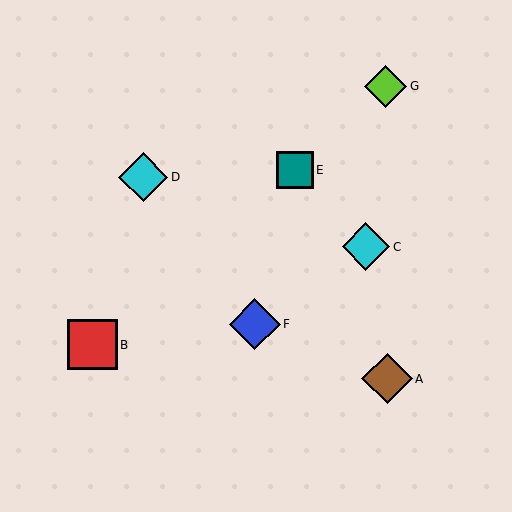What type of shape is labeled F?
Shape F is a blue diamond.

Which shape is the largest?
The blue diamond (labeled F) is the largest.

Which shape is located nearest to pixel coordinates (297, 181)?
The teal square (labeled E) at (295, 170) is nearest to that location.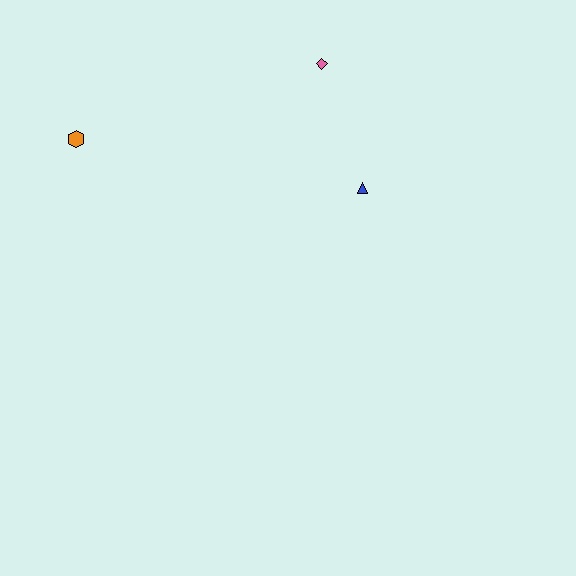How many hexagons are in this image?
There is 1 hexagon.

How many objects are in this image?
There are 3 objects.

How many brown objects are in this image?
There are no brown objects.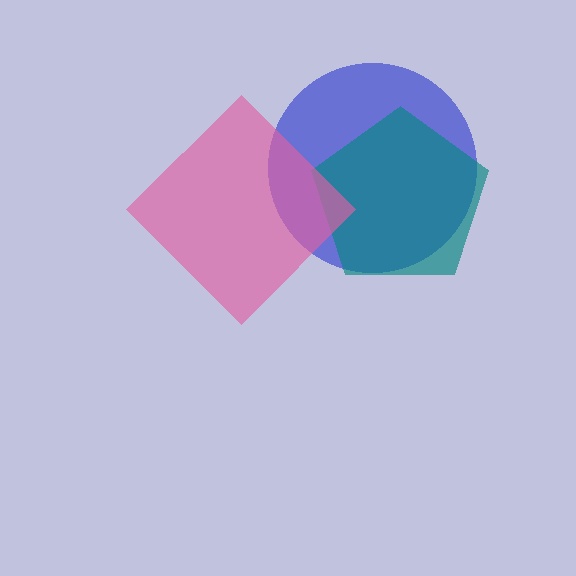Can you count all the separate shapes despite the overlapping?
Yes, there are 3 separate shapes.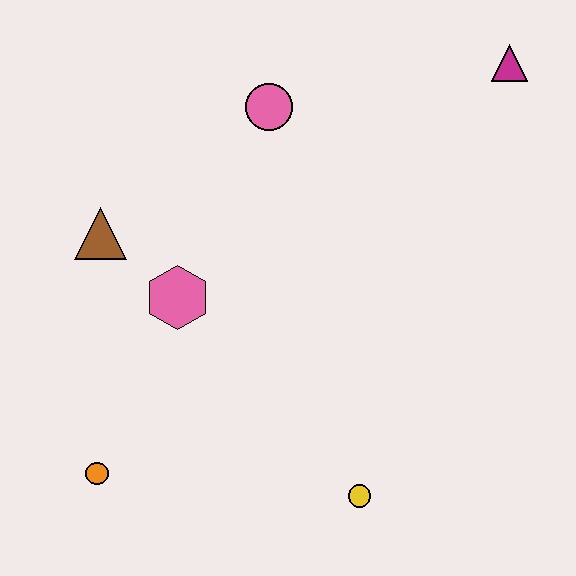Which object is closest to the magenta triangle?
The pink circle is closest to the magenta triangle.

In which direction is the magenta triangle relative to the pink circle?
The magenta triangle is to the right of the pink circle.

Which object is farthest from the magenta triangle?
The orange circle is farthest from the magenta triangle.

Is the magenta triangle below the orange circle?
No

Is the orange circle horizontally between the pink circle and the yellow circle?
No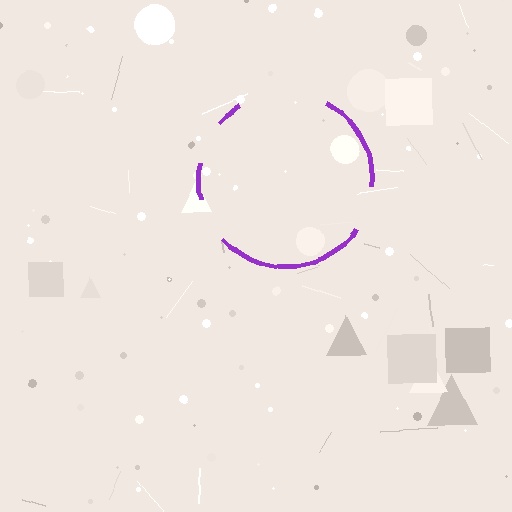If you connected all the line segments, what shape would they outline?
They would outline a circle.